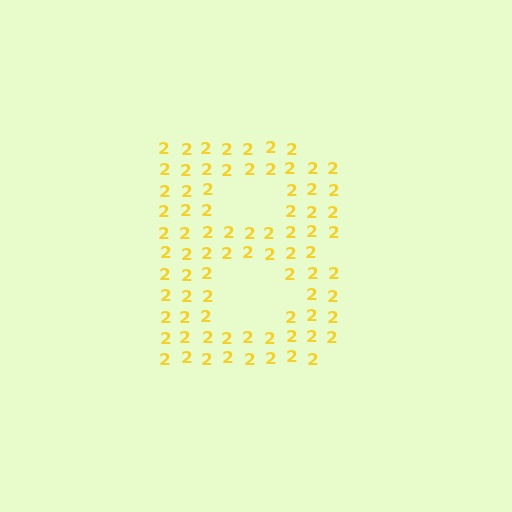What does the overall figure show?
The overall figure shows the letter B.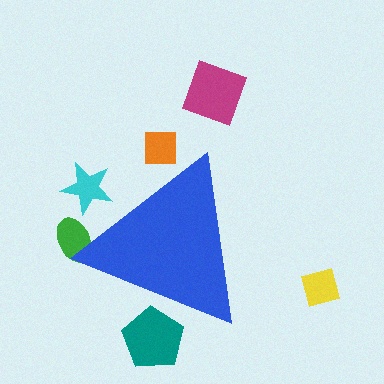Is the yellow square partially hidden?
No, the yellow square is fully visible.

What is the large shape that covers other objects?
A blue triangle.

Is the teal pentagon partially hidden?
Yes, the teal pentagon is partially hidden behind the blue triangle.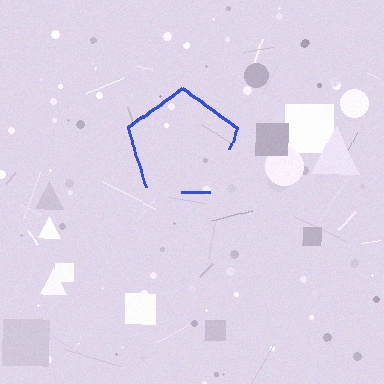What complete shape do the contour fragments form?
The contour fragments form a pentagon.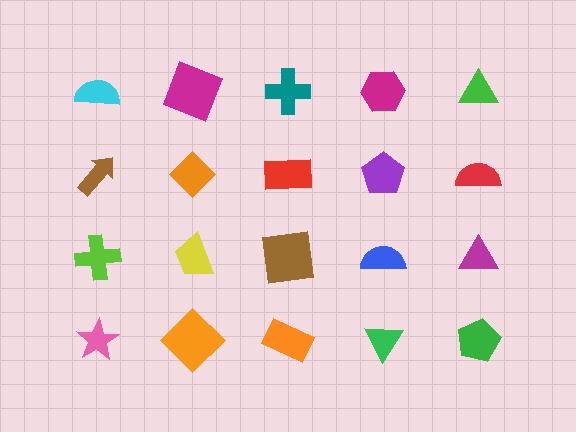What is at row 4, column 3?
An orange rectangle.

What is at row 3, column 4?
A blue semicircle.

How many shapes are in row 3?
5 shapes.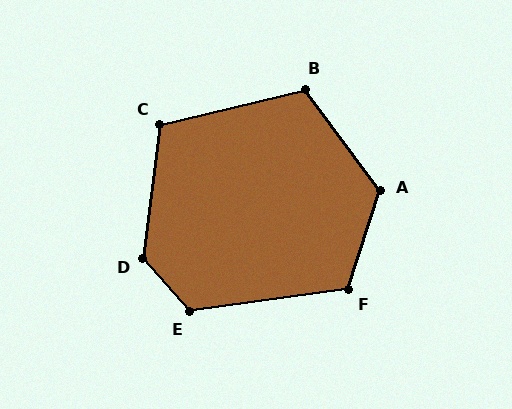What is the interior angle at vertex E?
Approximately 124 degrees (obtuse).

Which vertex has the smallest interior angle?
C, at approximately 111 degrees.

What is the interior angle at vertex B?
Approximately 113 degrees (obtuse).